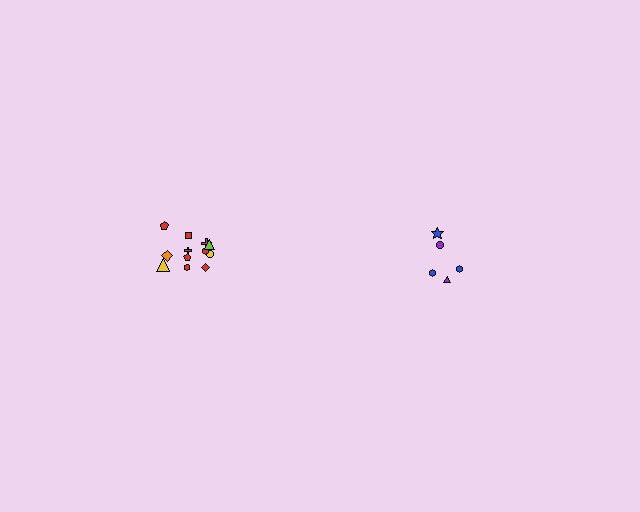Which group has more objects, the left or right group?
The left group.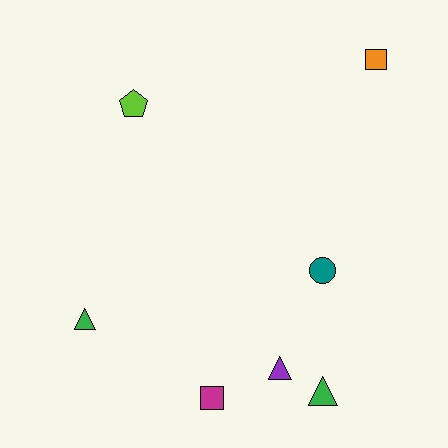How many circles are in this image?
There is 1 circle.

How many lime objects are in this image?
There is 1 lime object.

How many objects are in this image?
There are 7 objects.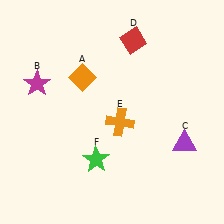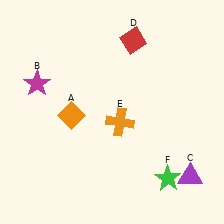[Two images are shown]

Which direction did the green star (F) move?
The green star (F) moved right.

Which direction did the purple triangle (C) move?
The purple triangle (C) moved down.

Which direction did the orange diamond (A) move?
The orange diamond (A) moved down.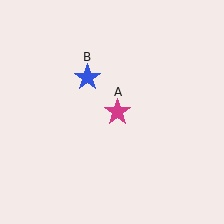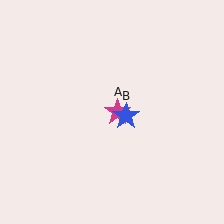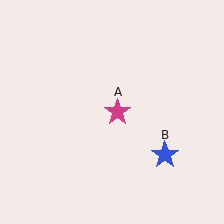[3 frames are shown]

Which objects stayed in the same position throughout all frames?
Magenta star (object A) remained stationary.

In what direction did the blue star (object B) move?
The blue star (object B) moved down and to the right.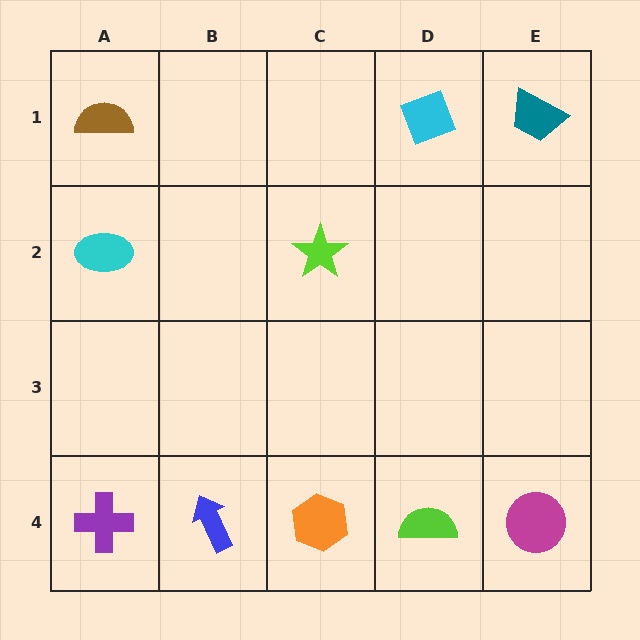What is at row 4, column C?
An orange hexagon.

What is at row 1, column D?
A cyan diamond.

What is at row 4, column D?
A lime semicircle.